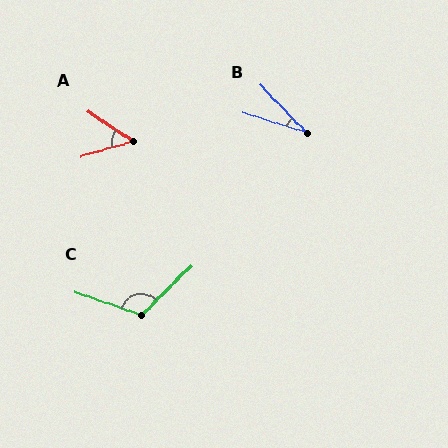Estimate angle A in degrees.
Approximately 50 degrees.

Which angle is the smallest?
B, at approximately 28 degrees.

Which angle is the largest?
C, at approximately 116 degrees.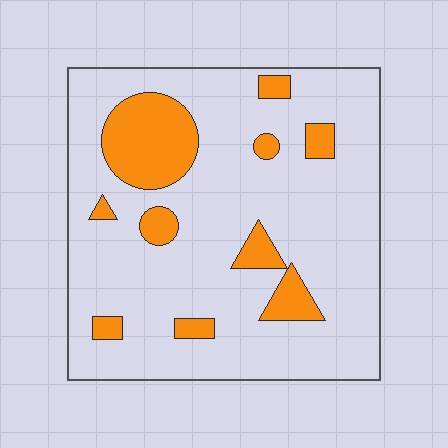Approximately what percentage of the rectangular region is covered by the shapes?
Approximately 15%.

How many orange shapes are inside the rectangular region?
10.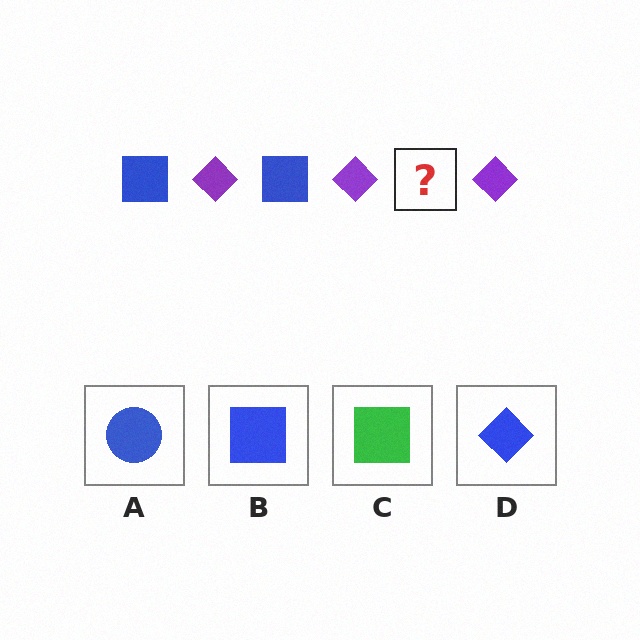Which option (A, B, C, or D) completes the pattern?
B.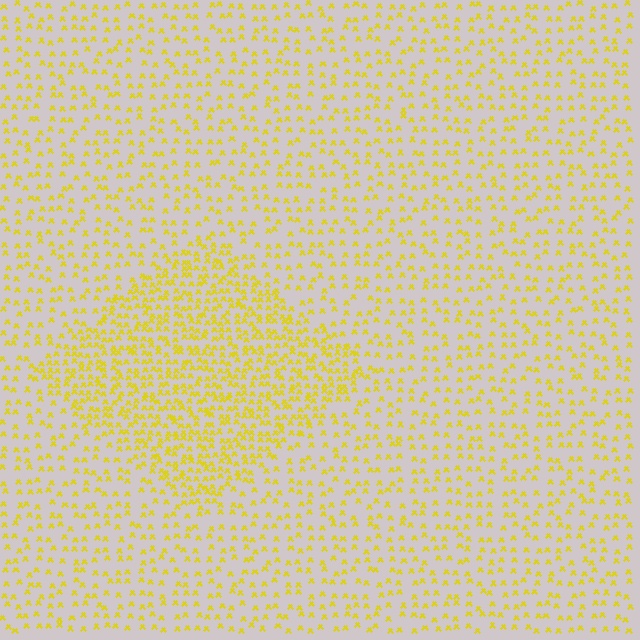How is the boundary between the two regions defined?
The boundary is defined by a change in element density (approximately 2.1x ratio). All elements are the same color, size, and shape.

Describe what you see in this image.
The image contains small yellow elements arranged at two different densities. A diamond-shaped region is visible where the elements are more densely packed than the surrounding area.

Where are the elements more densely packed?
The elements are more densely packed inside the diamond boundary.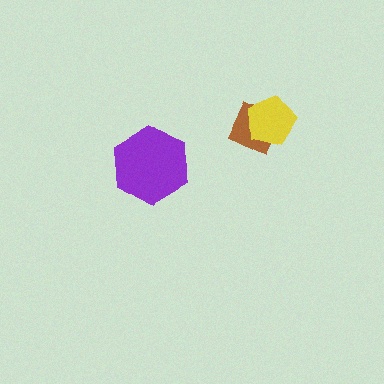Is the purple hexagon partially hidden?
No, no other shape covers it.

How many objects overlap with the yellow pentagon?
1 object overlaps with the yellow pentagon.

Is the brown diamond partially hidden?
Yes, it is partially covered by another shape.